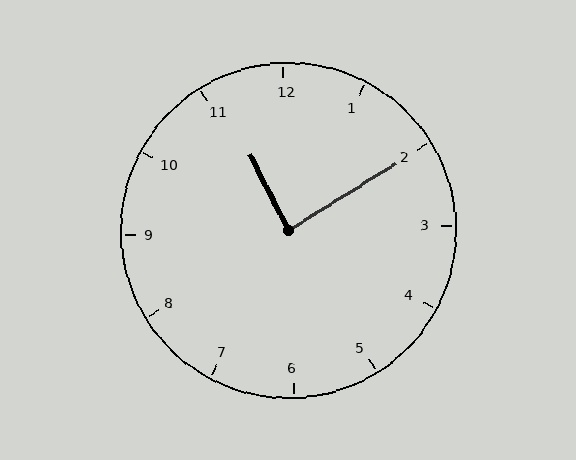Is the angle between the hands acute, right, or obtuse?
It is right.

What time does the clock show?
11:10.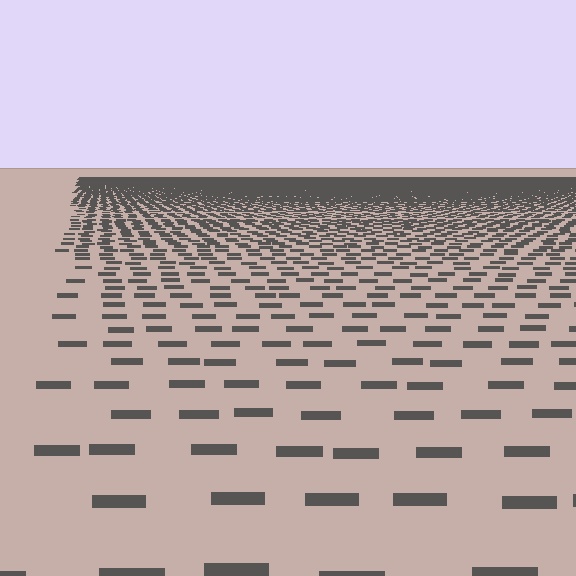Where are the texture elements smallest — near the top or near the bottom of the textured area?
Near the top.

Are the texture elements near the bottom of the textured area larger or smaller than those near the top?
Larger. Near the bottom, elements are closer to the viewer and appear at a bigger on-screen size.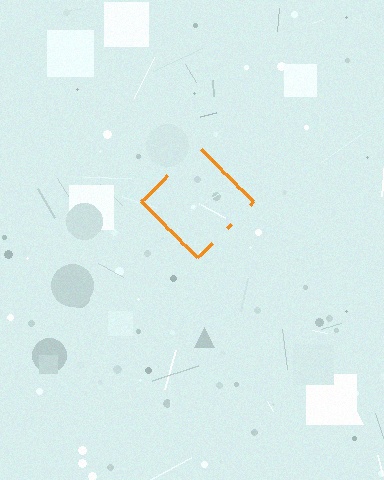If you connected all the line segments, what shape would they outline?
They would outline a diamond.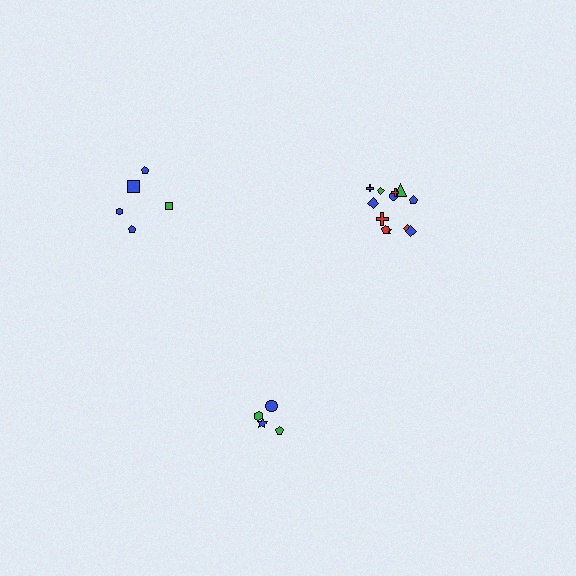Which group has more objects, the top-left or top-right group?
The top-right group.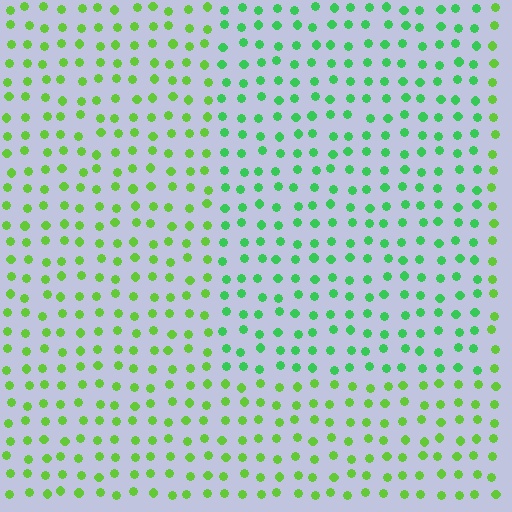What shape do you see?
I see a rectangle.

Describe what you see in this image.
The image is filled with small lime elements in a uniform arrangement. A rectangle-shaped region is visible where the elements are tinted to a slightly different hue, forming a subtle color boundary.